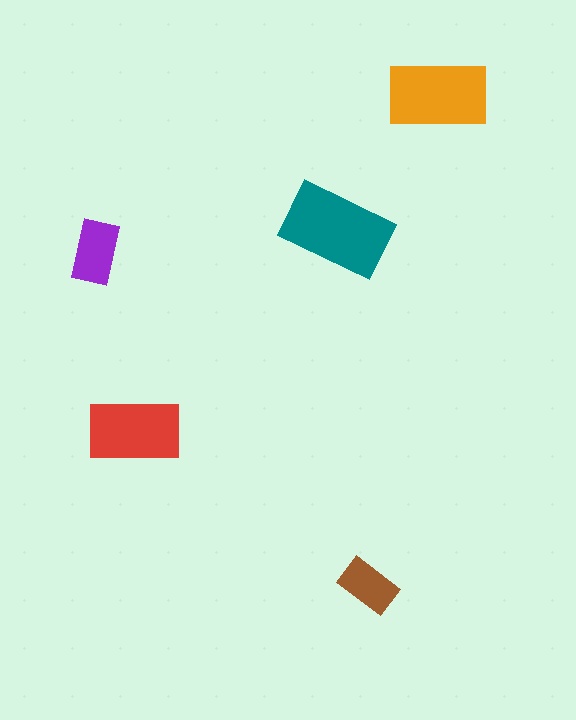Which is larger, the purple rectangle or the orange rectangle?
The orange one.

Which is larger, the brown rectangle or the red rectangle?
The red one.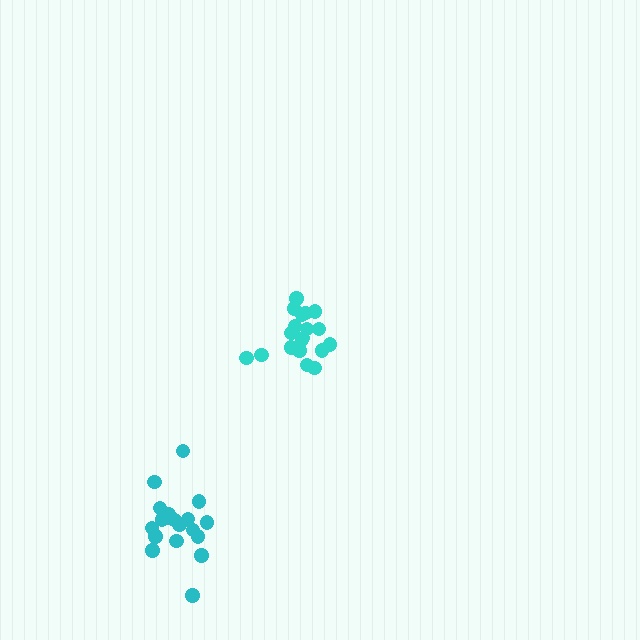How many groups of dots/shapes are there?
There are 2 groups.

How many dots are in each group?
Group 1: 19 dots, Group 2: 20 dots (39 total).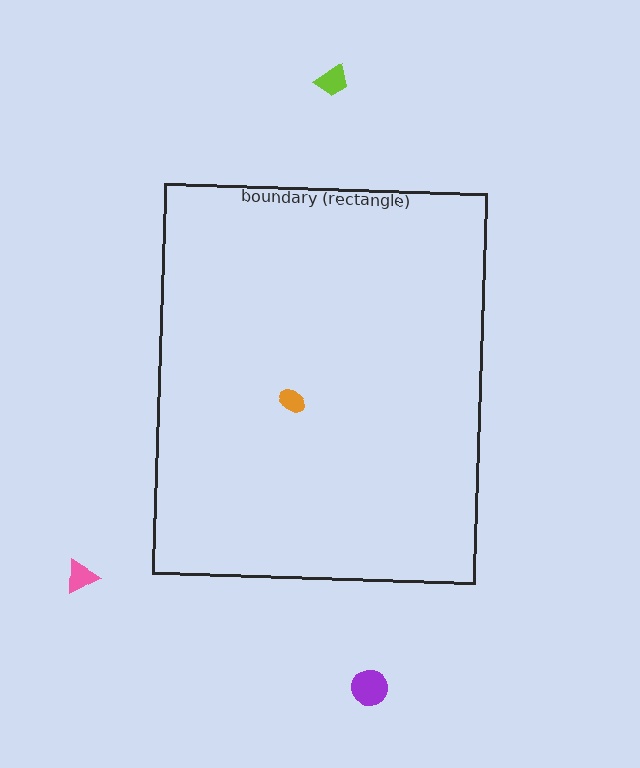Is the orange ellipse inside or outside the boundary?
Inside.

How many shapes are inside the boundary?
1 inside, 3 outside.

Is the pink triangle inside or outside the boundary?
Outside.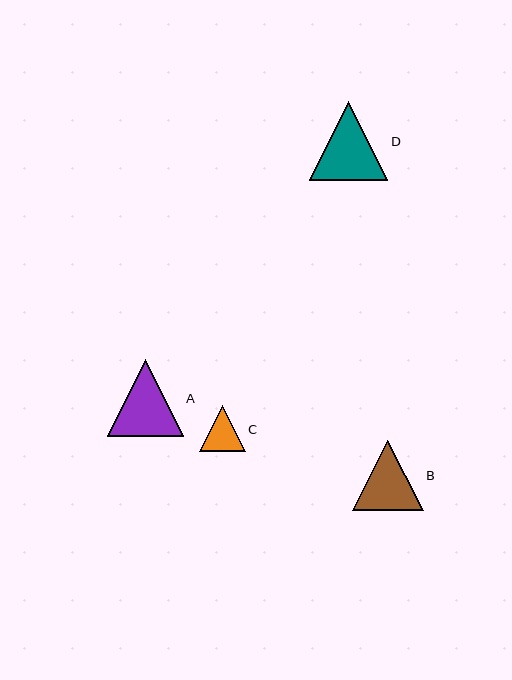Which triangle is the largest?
Triangle D is the largest with a size of approximately 79 pixels.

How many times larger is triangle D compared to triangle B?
Triangle D is approximately 1.1 times the size of triangle B.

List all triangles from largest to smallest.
From largest to smallest: D, A, B, C.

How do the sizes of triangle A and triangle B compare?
Triangle A and triangle B are approximately the same size.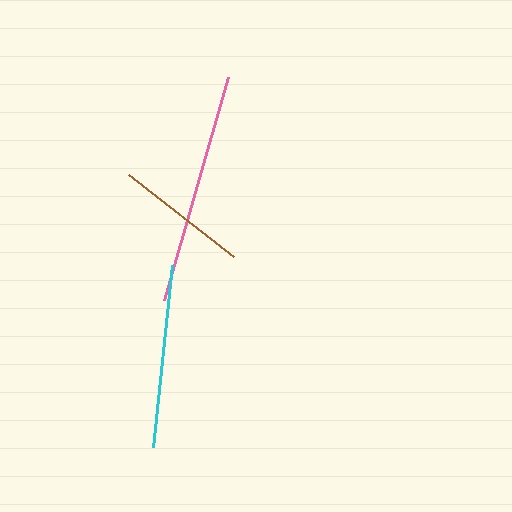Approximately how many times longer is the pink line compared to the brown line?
The pink line is approximately 1.8 times the length of the brown line.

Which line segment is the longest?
The pink line is the longest at approximately 233 pixels.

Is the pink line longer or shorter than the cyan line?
The pink line is longer than the cyan line.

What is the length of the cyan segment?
The cyan segment is approximately 183 pixels long.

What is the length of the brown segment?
The brown segment is approximately 133 pixels long.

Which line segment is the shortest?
The brown line is the shortest at approximately 133 pixels.